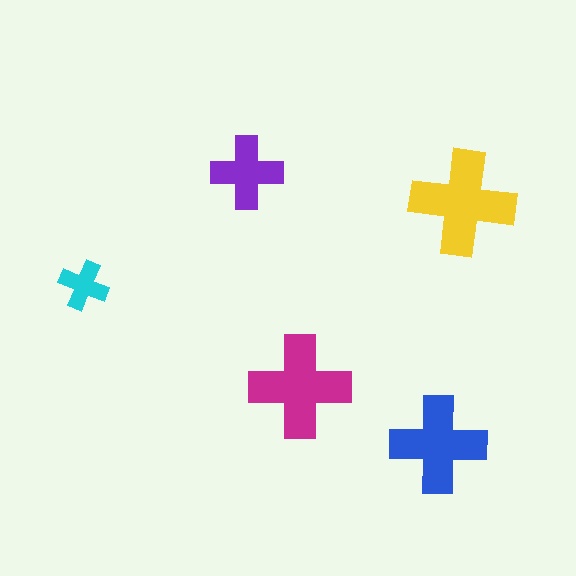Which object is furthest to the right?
The yellow cross is rightmost.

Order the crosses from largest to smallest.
the yellow one, the magenta one, the blue one, the purple one, the cyan one.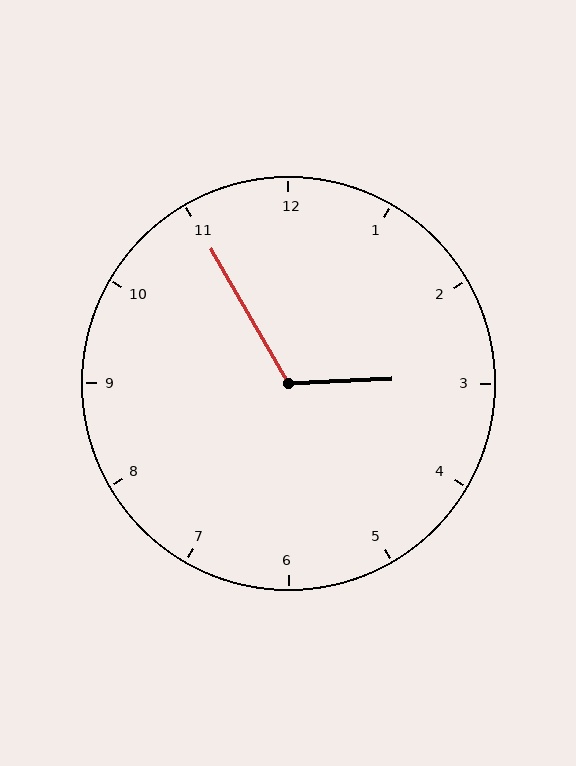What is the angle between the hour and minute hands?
Approximately 118 degrees.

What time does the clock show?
2:55.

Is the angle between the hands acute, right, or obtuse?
It is obtuse.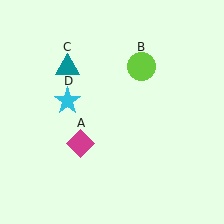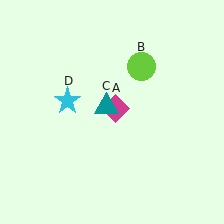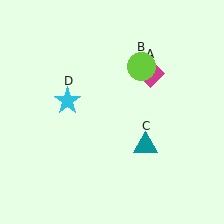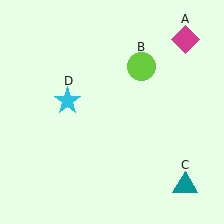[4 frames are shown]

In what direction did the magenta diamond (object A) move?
The magenta diamond (object A) moved up and to the right.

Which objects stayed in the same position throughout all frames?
Lime circle (object B) and cyan star (object D) remained stationary.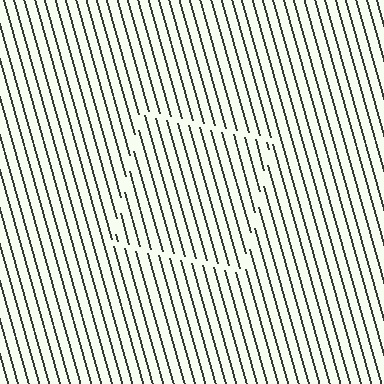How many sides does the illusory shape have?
4 sides — the line-ends trace a square.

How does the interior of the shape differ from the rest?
The interior of the shape contains the same grating, shifted by half a period — the contour is defined by the phase discontinuity where line-ends from the inner and outer gratings abut.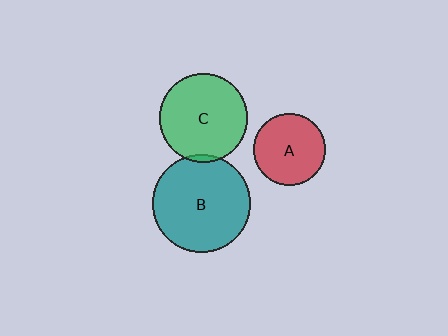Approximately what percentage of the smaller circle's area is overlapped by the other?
Approximately 5%.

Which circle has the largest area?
Circle B (teal).